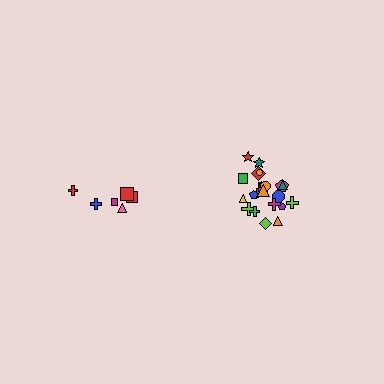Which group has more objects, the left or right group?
The right group.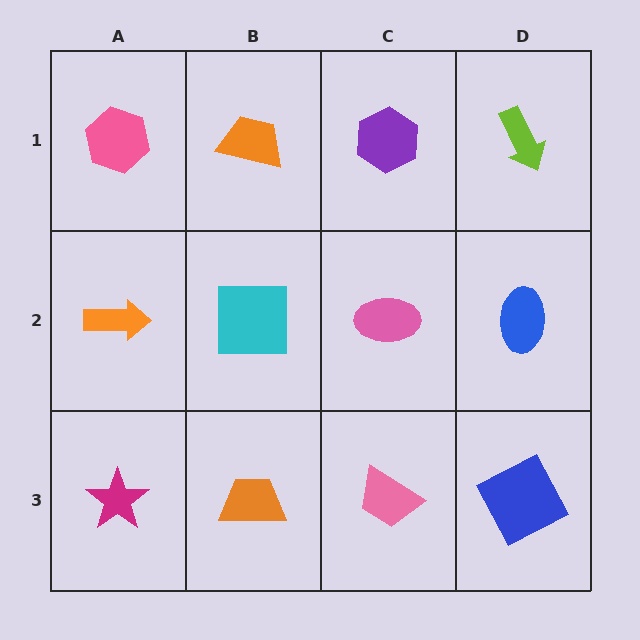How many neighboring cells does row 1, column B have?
3.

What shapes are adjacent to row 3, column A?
An orange arrow (row 2, column A), an orange trapezoid (row 3, column B).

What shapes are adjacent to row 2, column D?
A lime arrow (row 1, column D), a blue square (row 3, column D), a pink ellipse (row 2, column C).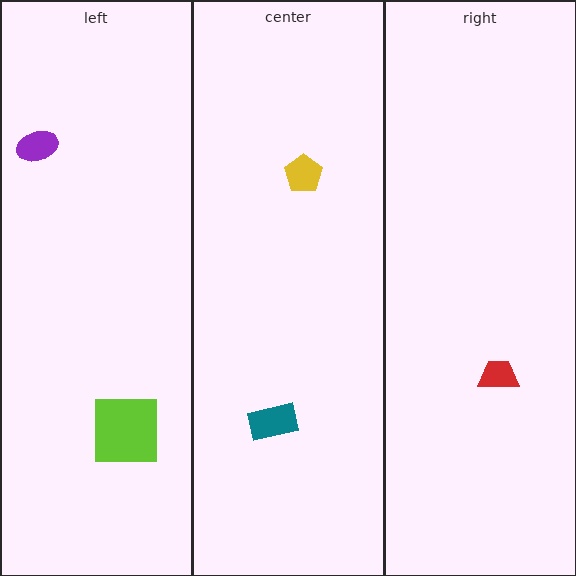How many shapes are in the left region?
2.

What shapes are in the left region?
The lime square, the purple ellipse.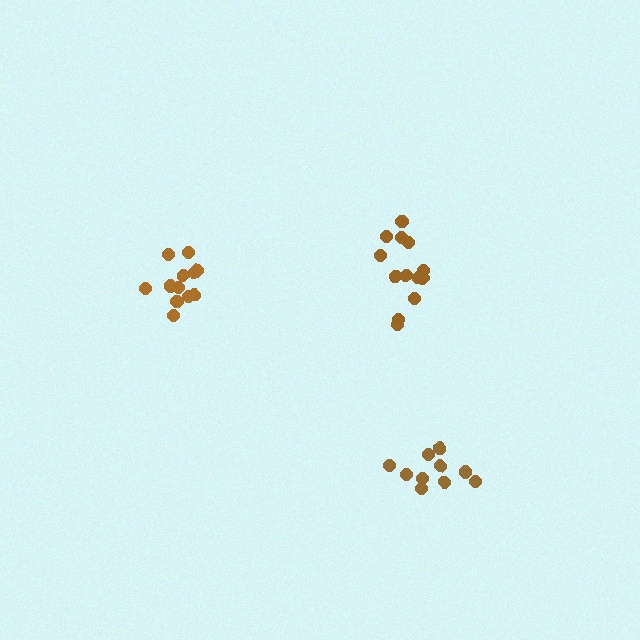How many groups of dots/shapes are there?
There are 3 groups.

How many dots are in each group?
Group 1: 10 dots, Group 2: 12 dots, Group 3: 13 dots (35 total).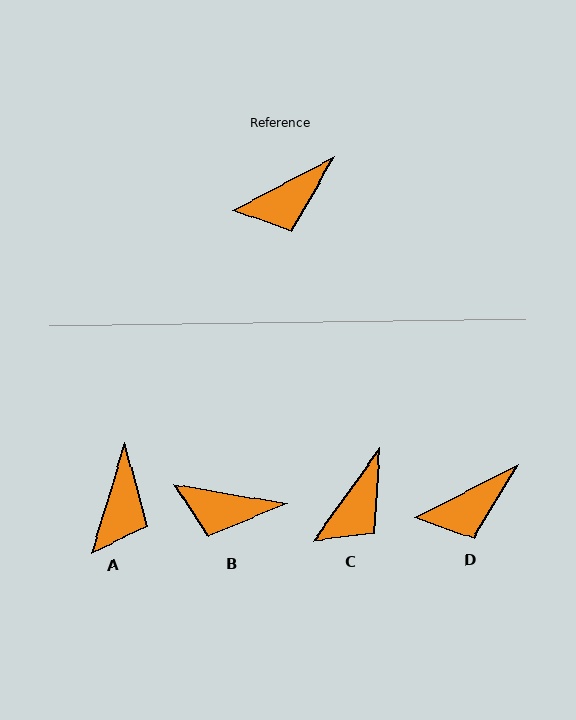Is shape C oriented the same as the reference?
No, it is off by about 27 degrees.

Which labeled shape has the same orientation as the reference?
D.